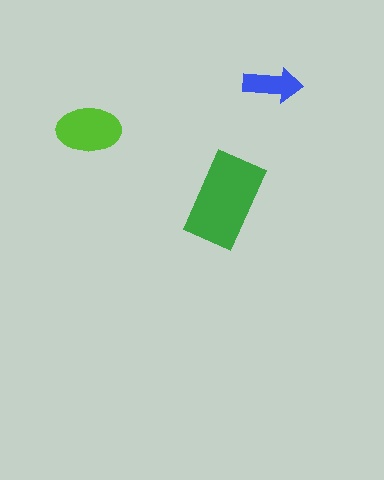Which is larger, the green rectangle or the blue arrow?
The green rectangle.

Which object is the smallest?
The blue arrow.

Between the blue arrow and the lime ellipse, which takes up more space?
The lime ellipse.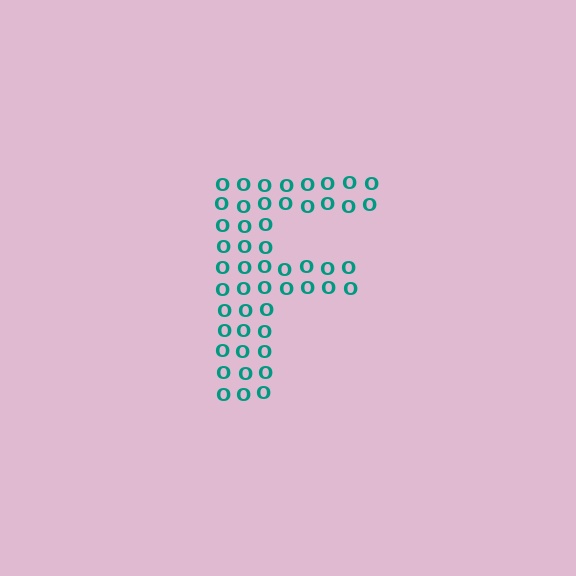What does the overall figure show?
The overall figure shows the letter F.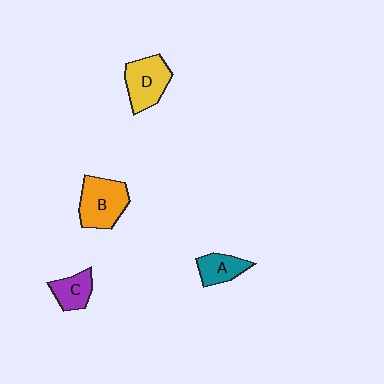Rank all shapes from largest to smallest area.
From largest to smallest: B (orange), D (yellow), C (purple), A (teal).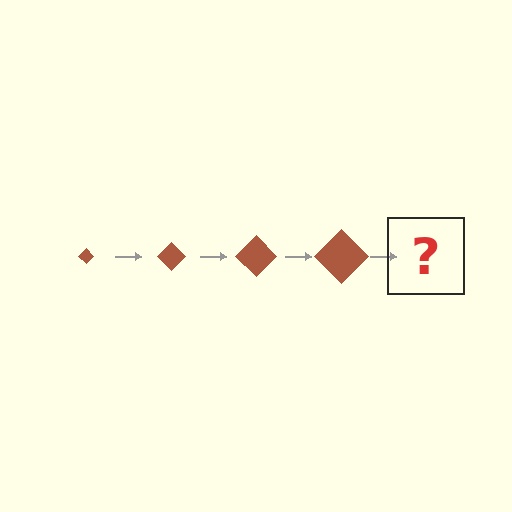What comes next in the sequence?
The next element should be a brown diamond, larger than the previous one.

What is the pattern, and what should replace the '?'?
The pattern is that the diamond gets progressively larger each step. The '?' should be a brown diamond, larger than the previous one.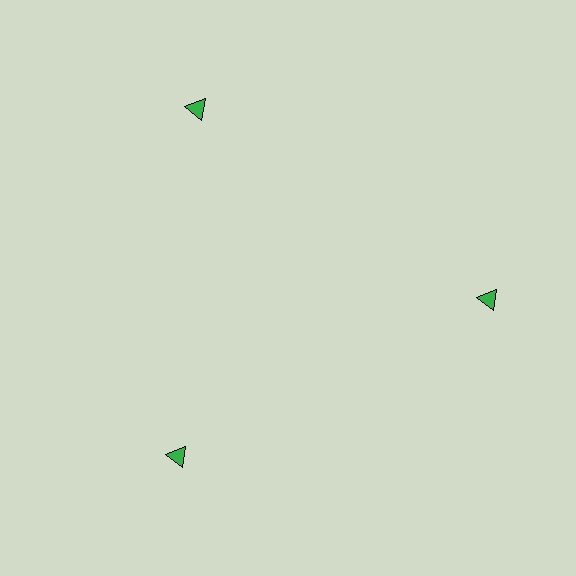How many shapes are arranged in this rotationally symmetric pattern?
There are 3 shapes, arranged in 3 groups of 1.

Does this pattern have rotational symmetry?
Yes, this pattern has 3-fold rotational symmetry. It looks the same after rotating 120 degrees around the center.